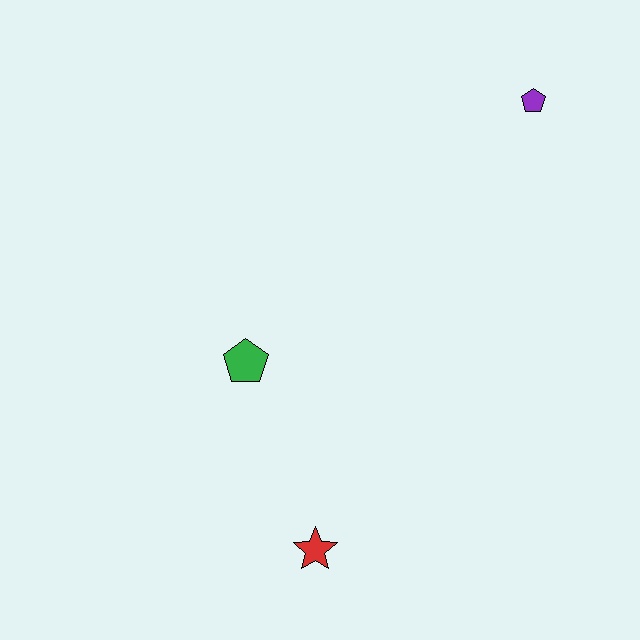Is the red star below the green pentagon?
Yes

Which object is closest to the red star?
The green pentagon is closest to the red star.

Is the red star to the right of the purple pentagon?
No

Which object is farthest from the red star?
The purple pentagon is farthest from the red star.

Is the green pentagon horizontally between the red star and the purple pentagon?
No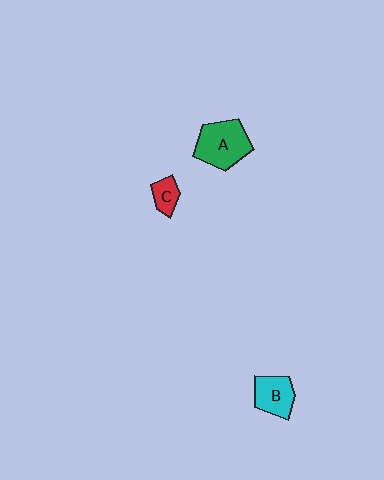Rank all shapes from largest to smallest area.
From largest to smallest: A (green), B (cyan), C (red).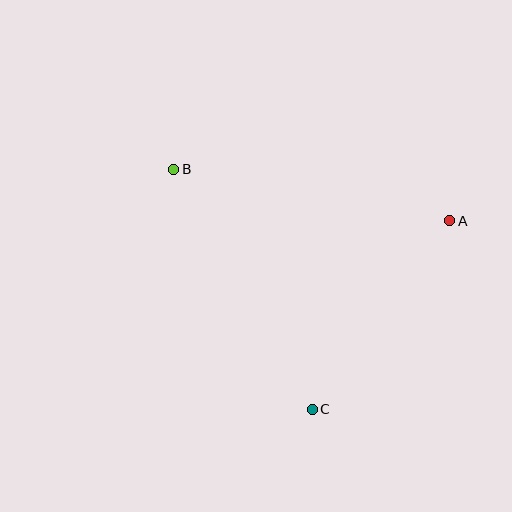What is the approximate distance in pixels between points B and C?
The distance between B and C is approximately 277 pixels.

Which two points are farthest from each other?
Points A and B are farthest from each other.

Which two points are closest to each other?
Points A and C are closest to each other.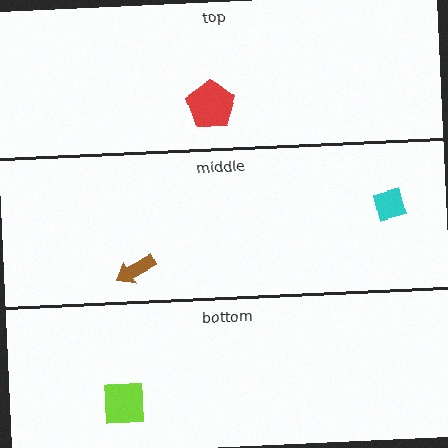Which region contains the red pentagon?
The top region.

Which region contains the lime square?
The bottom region.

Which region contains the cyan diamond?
The middle region.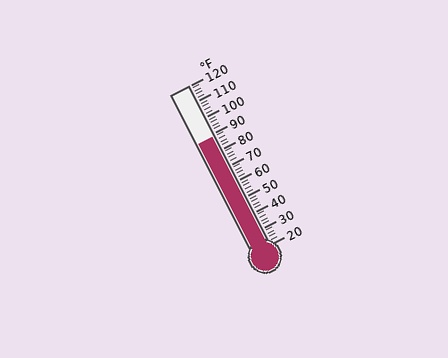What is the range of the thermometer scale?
The thermometer scale ranges from 20°F to 120°F.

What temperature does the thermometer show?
The thermometer shows approximately 88°F.